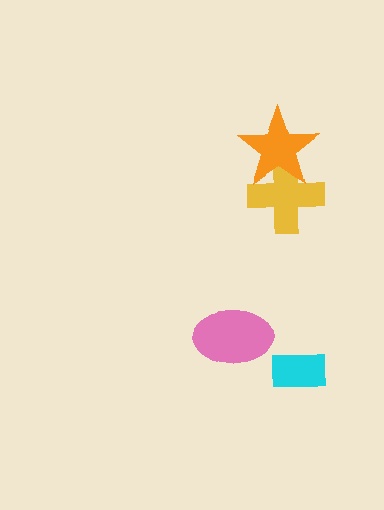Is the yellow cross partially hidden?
Yes, it is partially covered by another shape.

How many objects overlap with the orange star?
1 object overlaps with the orange star.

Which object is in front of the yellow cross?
The orange star is in front of the yellow cross.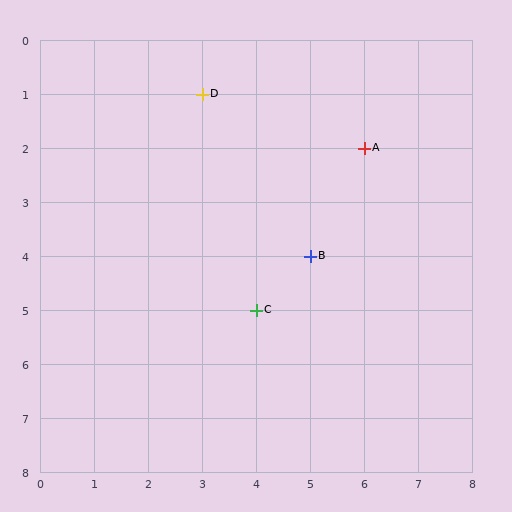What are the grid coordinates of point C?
Point C is at grid coordinates (4, 5).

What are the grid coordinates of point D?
Point D is at grid coordinates (3, 1).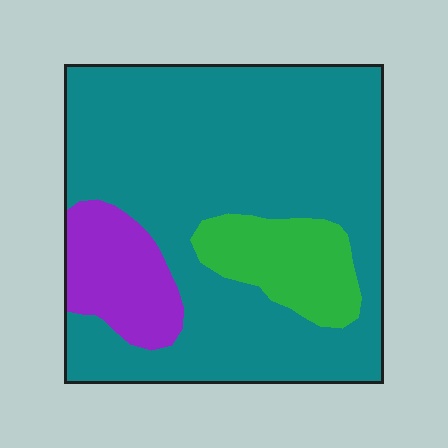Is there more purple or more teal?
Teal.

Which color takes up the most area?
Teal, at roughly 75%.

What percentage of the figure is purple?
Purple takes up about one eighth (1/8) of the figure.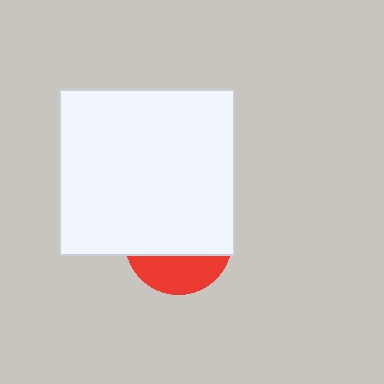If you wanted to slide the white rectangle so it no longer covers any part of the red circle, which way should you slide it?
Slide it up — that is the most direct way to separate the two shapes.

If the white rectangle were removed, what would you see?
You would see the complete red circle.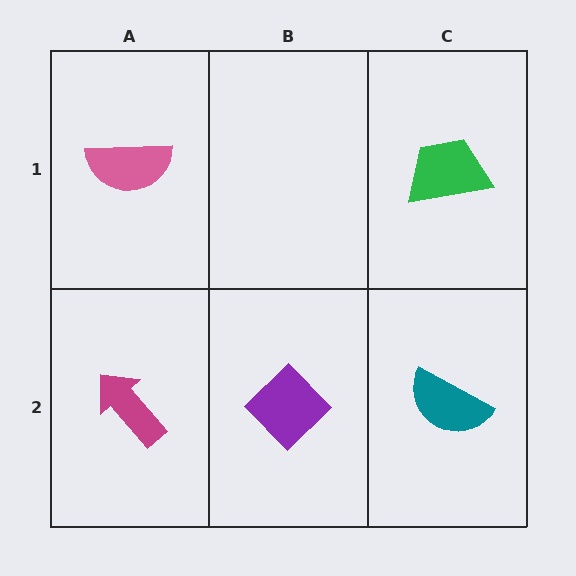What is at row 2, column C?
A teal semicircle.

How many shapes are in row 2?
3 shapes.